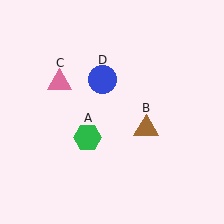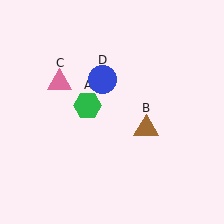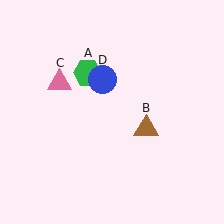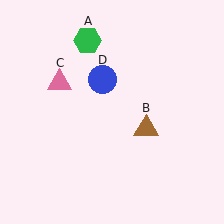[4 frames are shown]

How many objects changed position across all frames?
1 object changed position: green hexagon (object A).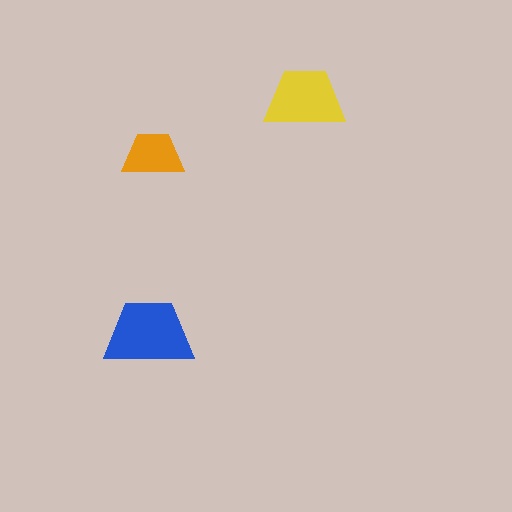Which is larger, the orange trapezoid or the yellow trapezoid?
The yellow one.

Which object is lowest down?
The blue trapezoid is bottommost.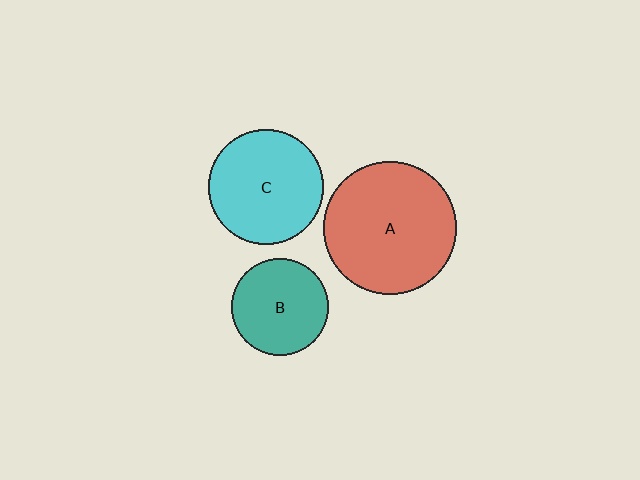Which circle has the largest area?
Circle A (red).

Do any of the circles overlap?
No, none of the circles overlap.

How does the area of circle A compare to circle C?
Approximately 1.3 times.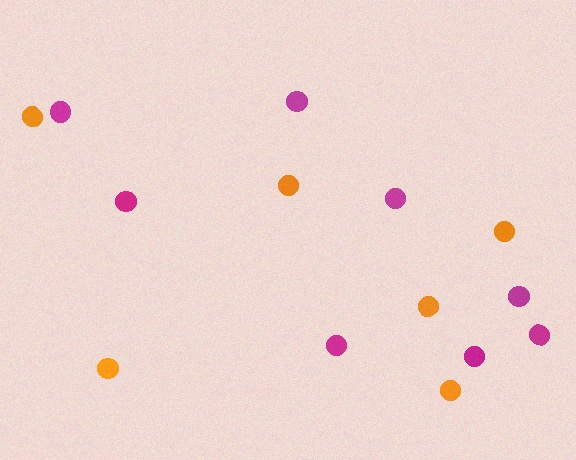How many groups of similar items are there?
There are 2 groups: one group of magenta circles (8) and one group of orange circles (6).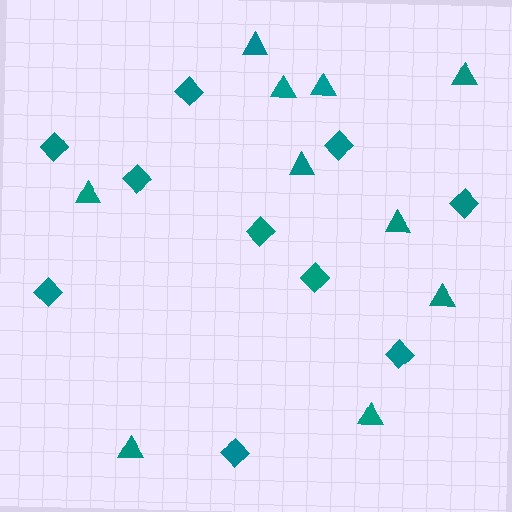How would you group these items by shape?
There are 2 groups: one group of triangles (10) and one group of diamonds (10).